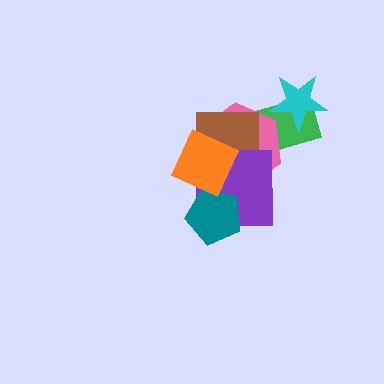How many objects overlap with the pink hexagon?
4 objects overlap with the pink hexagon.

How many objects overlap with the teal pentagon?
2 objects overlap with the teal pentagon.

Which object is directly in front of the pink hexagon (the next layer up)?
The brown rectangle is directly in front of the pink hexagon.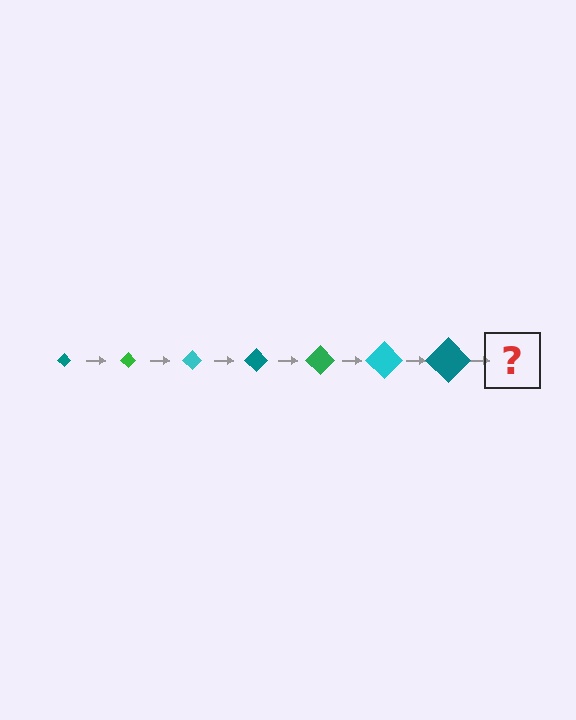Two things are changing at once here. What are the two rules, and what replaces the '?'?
The two rules are that the diamond grows larger each step and the color cycles through teal, green, and cyan. The '?' should be a green diamond, larger than the previous one.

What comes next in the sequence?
The next element should be a green diamond, larger than the previous one.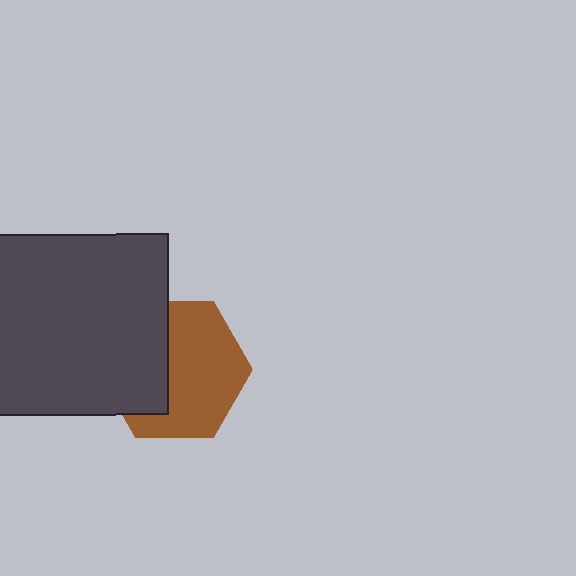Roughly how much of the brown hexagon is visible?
About half of it is visible (roughly 60%).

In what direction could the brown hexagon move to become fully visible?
The brown hexagon could move right. That would shift it out from behind the dark gray square entirely.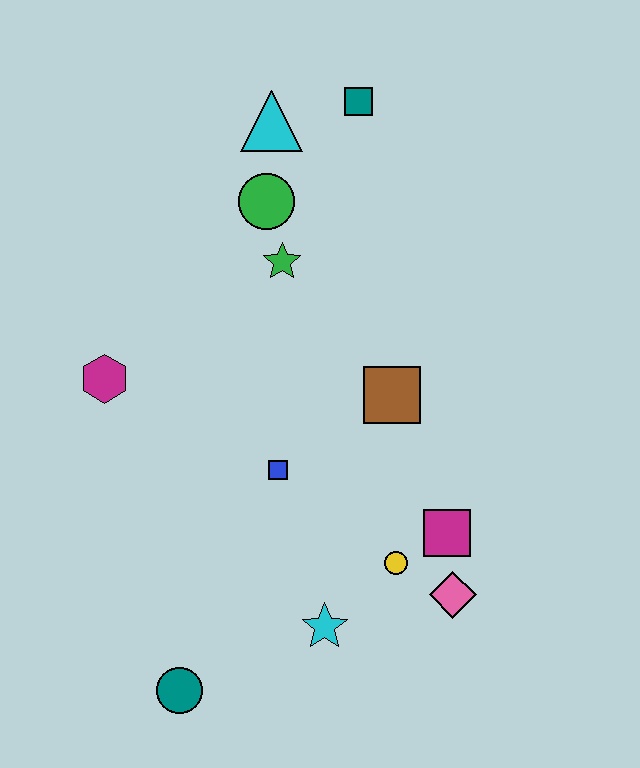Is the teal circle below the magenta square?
Yes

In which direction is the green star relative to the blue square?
The green star is above the blue square.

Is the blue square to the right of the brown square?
No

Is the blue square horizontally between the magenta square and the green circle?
Yes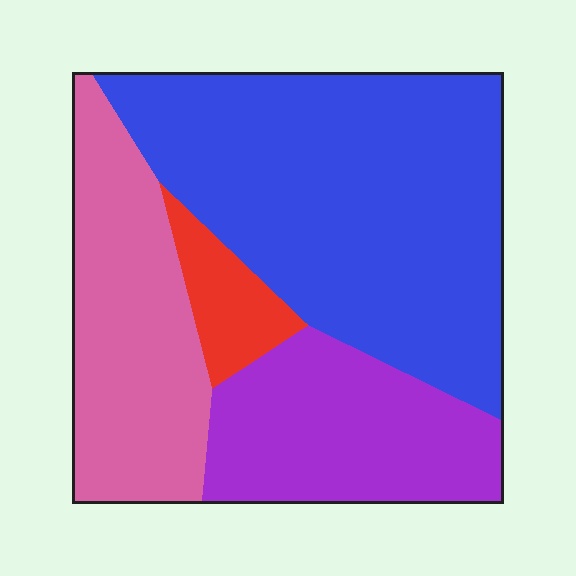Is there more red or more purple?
Purple.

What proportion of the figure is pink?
Pink takes up between a sixth and a third of the figure.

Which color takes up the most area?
Blue, at roughly 50%.